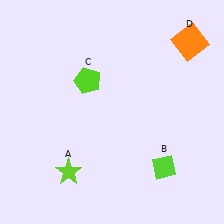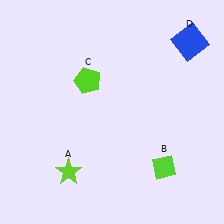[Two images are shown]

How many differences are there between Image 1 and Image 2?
There is 1 difference between the two images.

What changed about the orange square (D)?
In Image 1, D is orange. In Image 2, it changed to blue.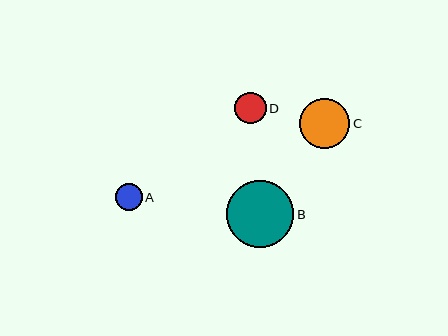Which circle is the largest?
Circle B is the largest with a size of approximately 68 pixels.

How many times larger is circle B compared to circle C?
Circle B is approximately 1.3 times the size of circle C.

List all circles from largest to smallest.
From largest to smallest: B, C, D, A.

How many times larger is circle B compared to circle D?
Circle B is approximately 2.1 times the size of circle D.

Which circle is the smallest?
Circle A is the smallest with a size of approximately 26 pixels.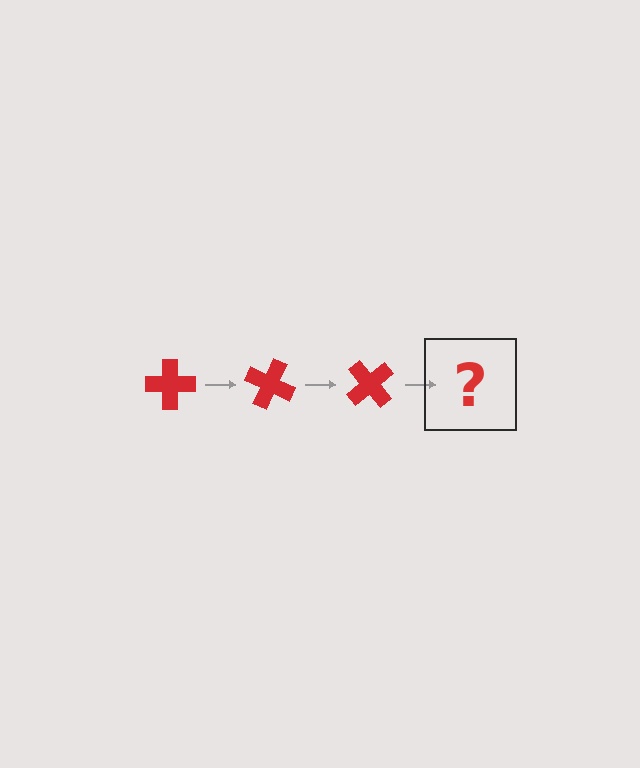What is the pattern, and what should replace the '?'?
The pattern is that the cross rotates 25 degrees each step. The '?' should be a red cross rotated 75 degrees.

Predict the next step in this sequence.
The next step is a red cross rotated 75 degrees.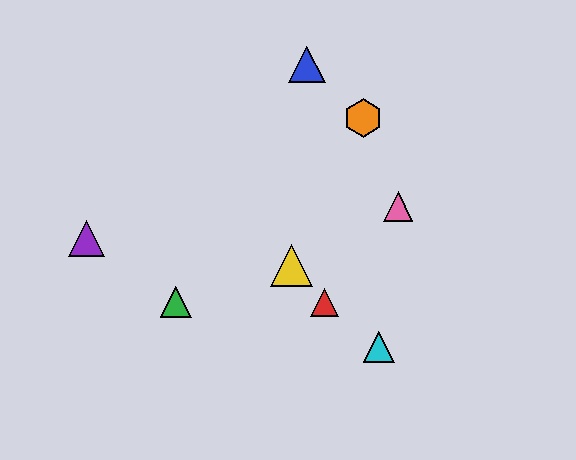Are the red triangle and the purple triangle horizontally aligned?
No, the red triangle is at y≈302 and the purple triangle is at y≈239.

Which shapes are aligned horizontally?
The red triangle, the green triangle are aligned horizontally.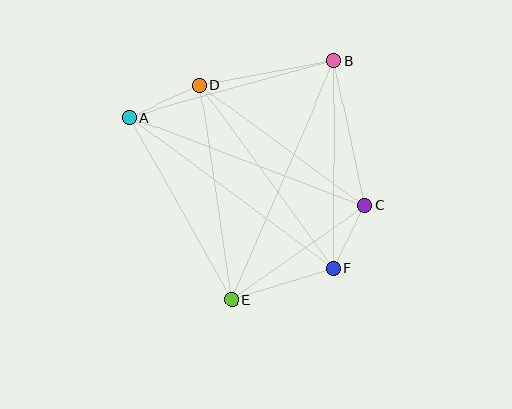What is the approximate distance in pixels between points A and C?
The distance between A and C is approximately 252 pixels.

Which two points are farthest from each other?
Points B and E are farthest from each other.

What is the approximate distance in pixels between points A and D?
The distance between A and D is approximately 78 pixels.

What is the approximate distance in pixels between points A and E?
The distance between A and E is approximately 209 pixels.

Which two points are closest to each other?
Points C and F are closest to each other.